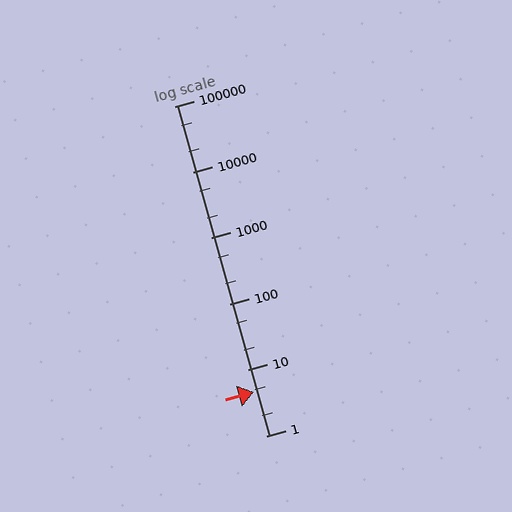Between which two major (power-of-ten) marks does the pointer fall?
The pointer is between 1 and 10.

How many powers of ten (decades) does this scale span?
The scale spans 5 decades, from 1 to 100000.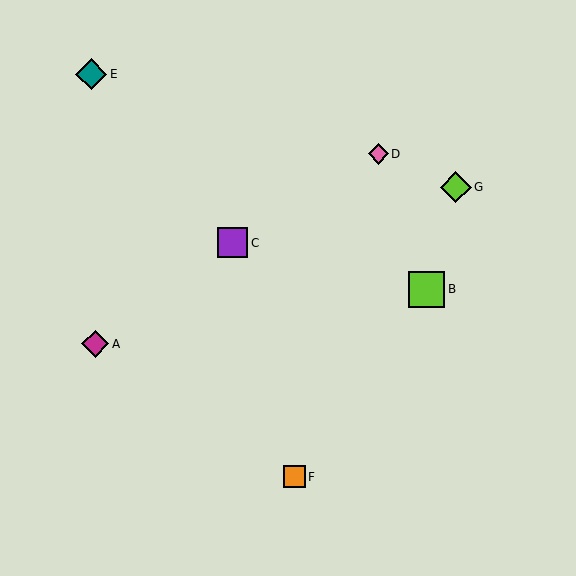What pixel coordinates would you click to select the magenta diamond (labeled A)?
Click at (95, 344) to select the magenta diamond A.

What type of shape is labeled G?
Shape G is a lime diamond.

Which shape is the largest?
The lime square (labeled B) is the largest.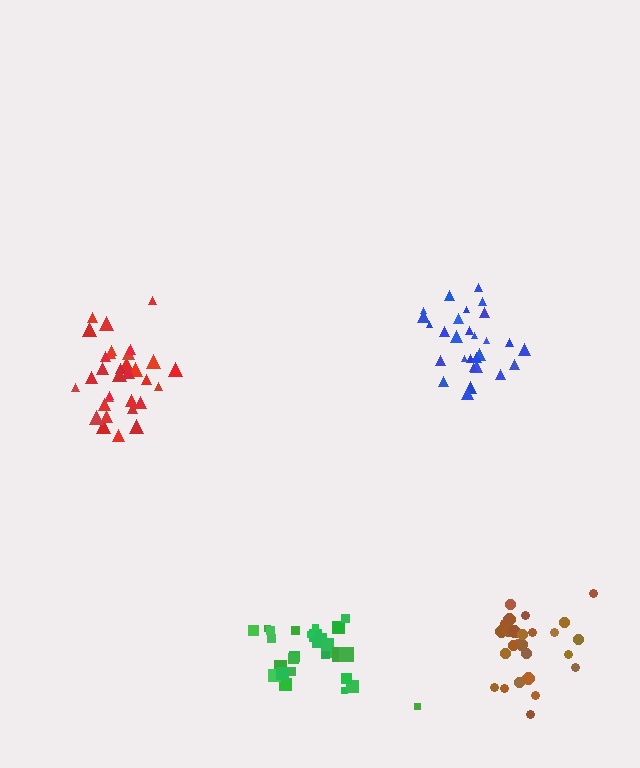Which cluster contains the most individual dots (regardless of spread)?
Red (33).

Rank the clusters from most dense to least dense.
brown, red, blue, green.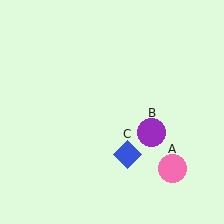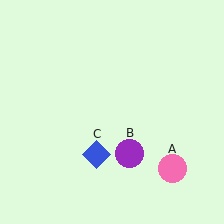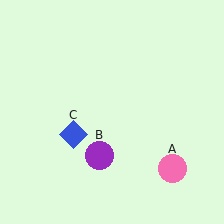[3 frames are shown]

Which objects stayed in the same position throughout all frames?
Pink circle (object A) remained stationary.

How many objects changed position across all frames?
2 objects changed position: purple circle (object B), blue diamond (object C).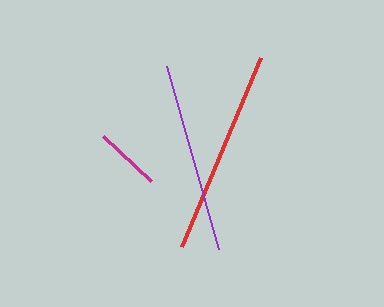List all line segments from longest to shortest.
From longest to shortest: red, purple, magenta.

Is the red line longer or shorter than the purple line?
The red line is longer than the purple line.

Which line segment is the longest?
The red line is the longest at approximately 204 pixels.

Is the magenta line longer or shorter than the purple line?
The purple line is longer than the magenta line.